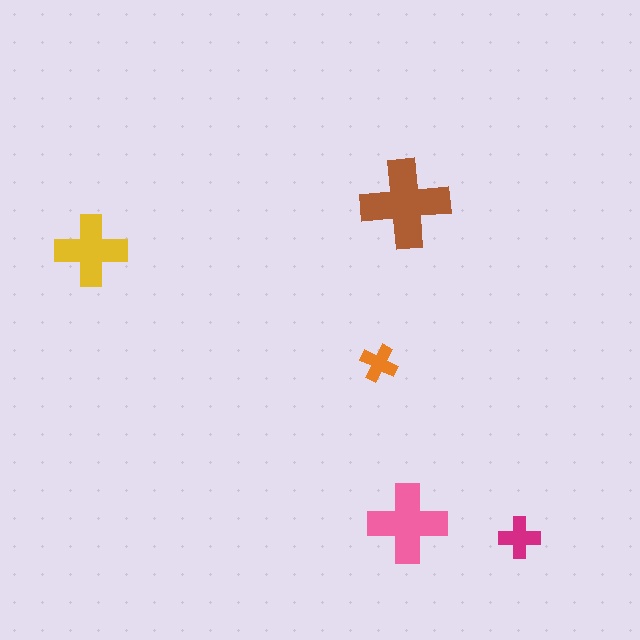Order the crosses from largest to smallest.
the brown one, the pink one, the yellow one, the magenta one, the orange one.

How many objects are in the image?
There are 5 objects in the image.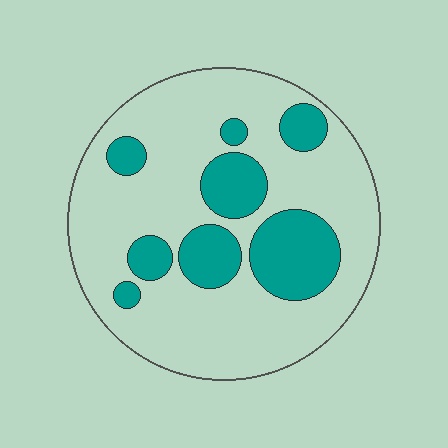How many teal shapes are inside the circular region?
8.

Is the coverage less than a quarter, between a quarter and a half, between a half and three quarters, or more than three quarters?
Between a quarter and a half.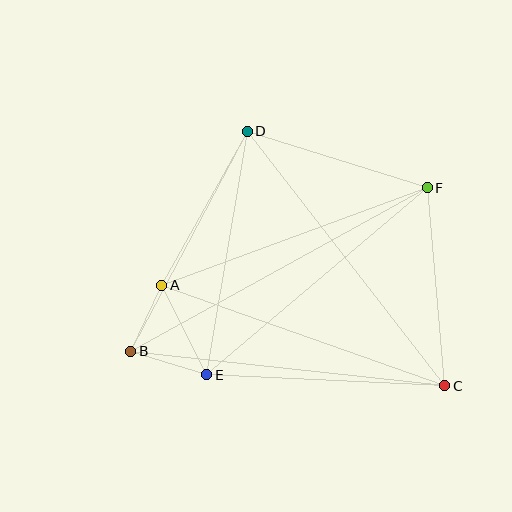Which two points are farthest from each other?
Points B and F are farthest from each other.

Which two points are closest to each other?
Points A and B are closest to each other.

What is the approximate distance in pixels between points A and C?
The distance between A and C is approximately 300 pixels.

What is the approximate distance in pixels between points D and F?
The distance between D and F is approximately 189 pixels.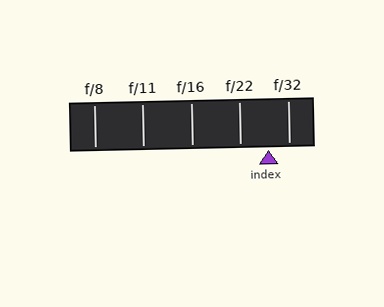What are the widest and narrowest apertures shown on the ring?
The widest aperture shown is f/8 and the narrowest is f/32.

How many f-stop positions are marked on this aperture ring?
There are 5 f-stop positions marked.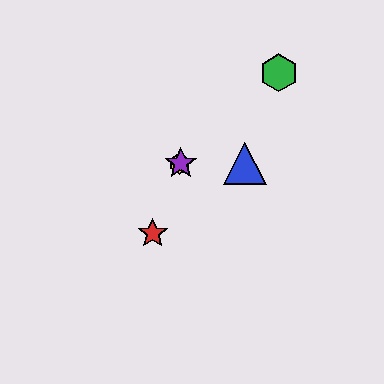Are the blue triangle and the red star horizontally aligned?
No, the blue triangle is at y≈164 and the red star is at y≈233.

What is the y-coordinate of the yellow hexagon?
The yellow hexagon is at y≈164.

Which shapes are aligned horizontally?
The blue triangle, the yellow hexagon, the purple star are aligned horizontally.